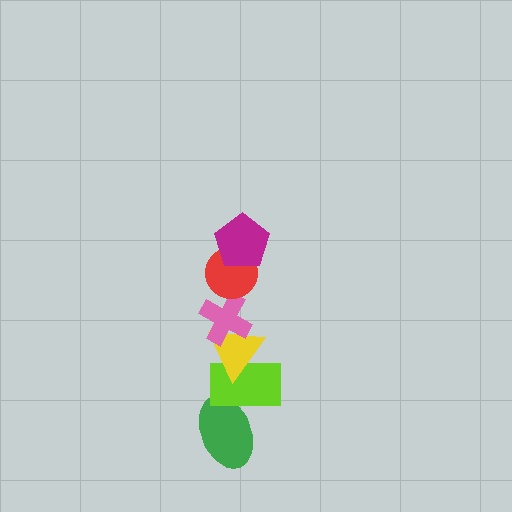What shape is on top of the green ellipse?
The lime rectangle is on top of the green ellipse.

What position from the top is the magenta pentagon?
The magenta pentagon is 1st from the top.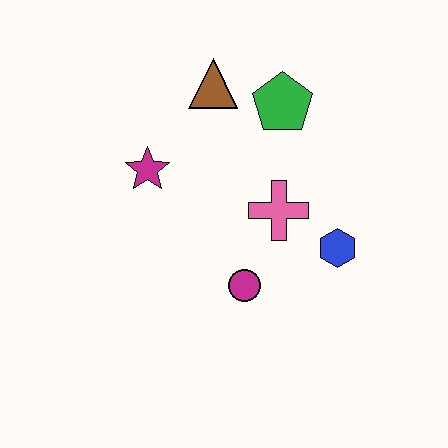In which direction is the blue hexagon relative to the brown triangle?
The blue hexagon is below the brown triangle.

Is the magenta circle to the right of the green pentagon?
No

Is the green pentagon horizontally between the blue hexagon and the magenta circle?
Yes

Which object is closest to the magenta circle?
The pink cross is closest to the magenta circle.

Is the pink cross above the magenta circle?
Yes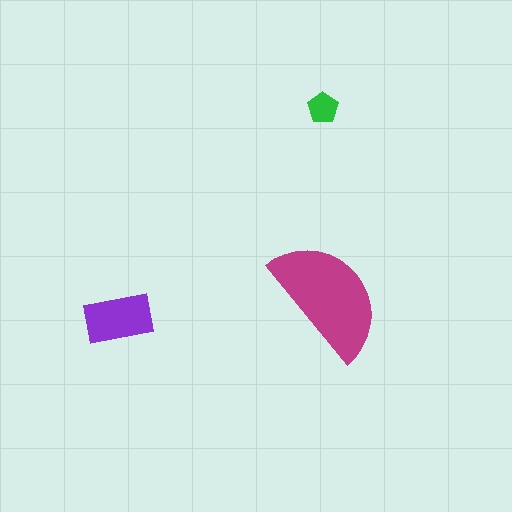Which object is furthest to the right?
The magenta semicircle is rightmost.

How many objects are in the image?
There are 3 objects in the image.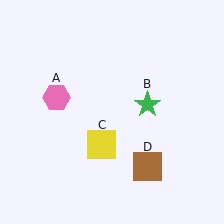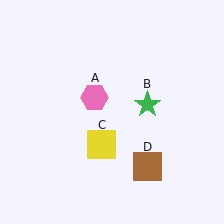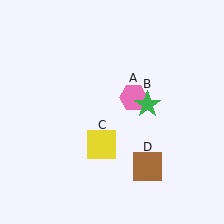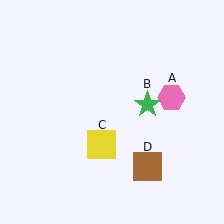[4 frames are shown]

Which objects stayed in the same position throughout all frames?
Green star (object B) and yellow square (object C) and brown square (object D) remained stationary.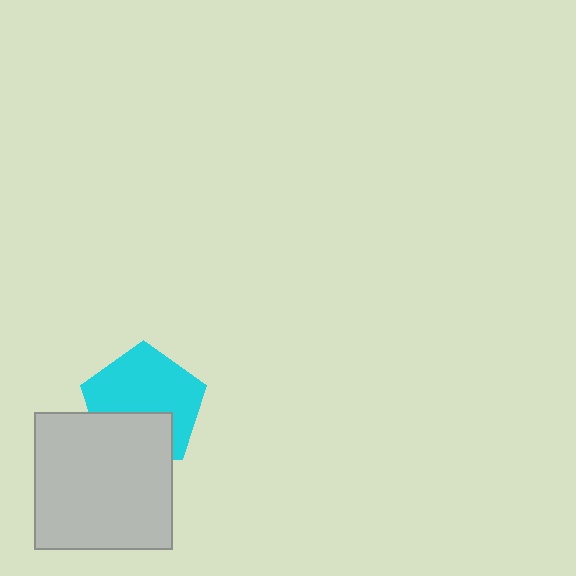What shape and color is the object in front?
The object in front is a light gray square.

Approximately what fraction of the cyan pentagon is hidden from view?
Roughly 35% of the cyan pentagon is hidden behind the light gray square.